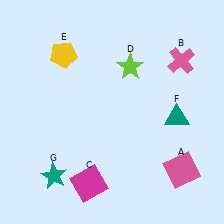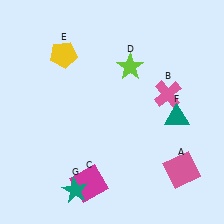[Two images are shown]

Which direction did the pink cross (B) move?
The pink cross (B) moved down.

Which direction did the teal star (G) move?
The teal star (G) moved right.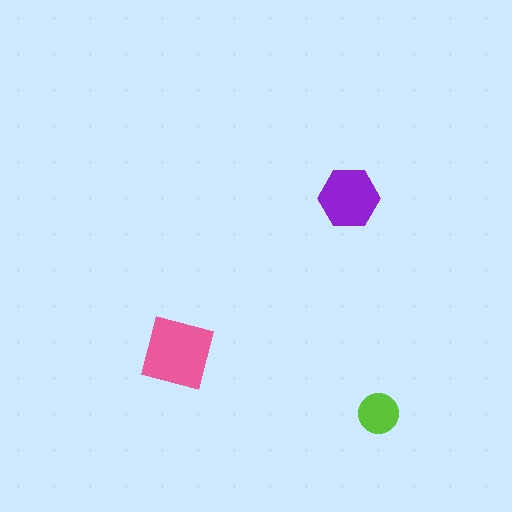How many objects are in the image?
There are 3 objects in the image.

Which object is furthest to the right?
The lime circle is rightmost.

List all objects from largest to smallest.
The pink square, the purple hexagon, the lime circle.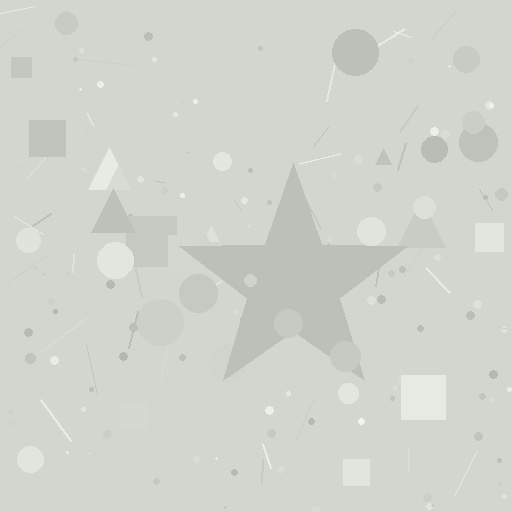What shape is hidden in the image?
A star is hidden in the image.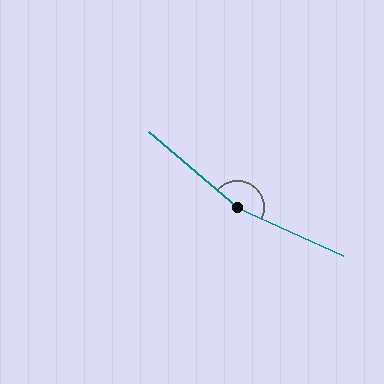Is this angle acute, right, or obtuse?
It is obtuse.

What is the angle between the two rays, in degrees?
Approximately 164 degrees.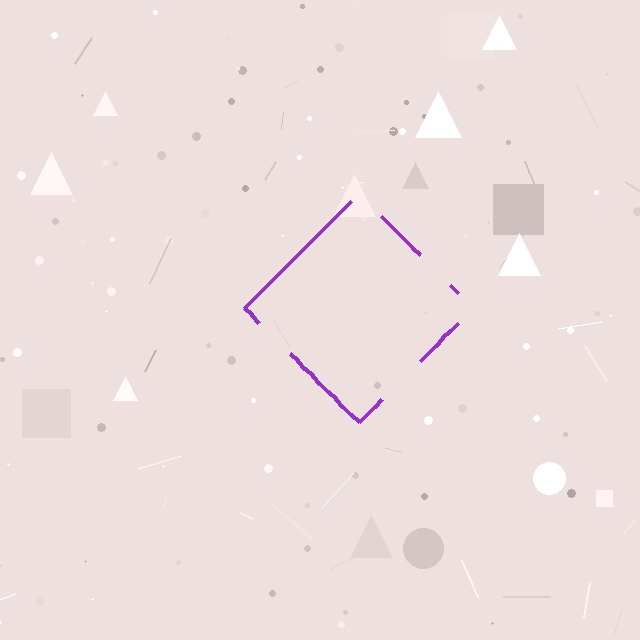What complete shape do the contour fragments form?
The contour fragments form a diamond.